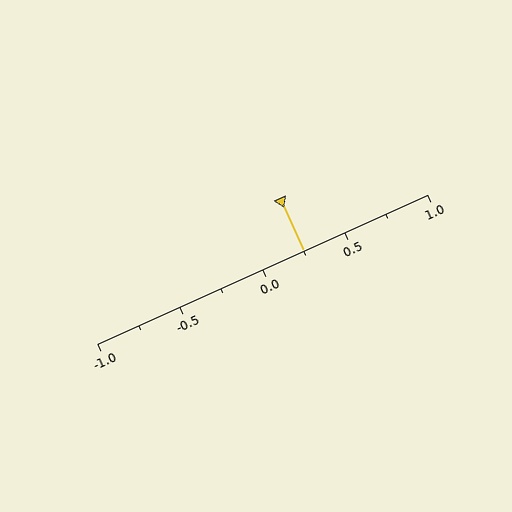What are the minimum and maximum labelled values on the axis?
The axis runs from -1.0 to 1.0.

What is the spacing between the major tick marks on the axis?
The major ticks are spaced 0.5 apart.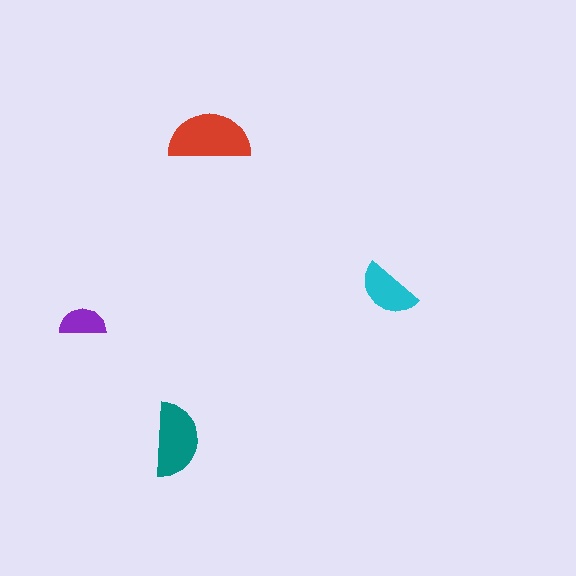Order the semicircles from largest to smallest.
the red one, the teal one, the cyan one, the purple one.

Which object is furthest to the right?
The cyan semicircle is rightmost.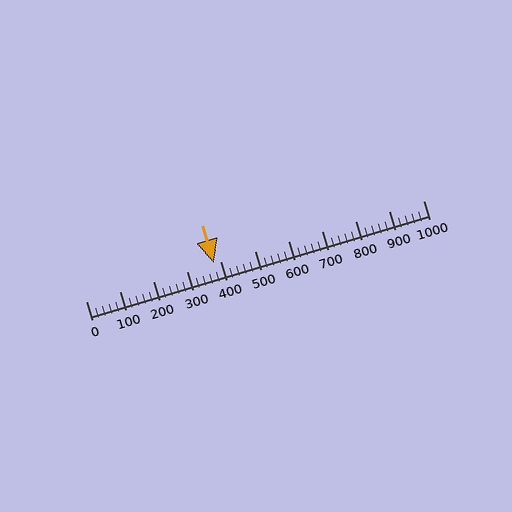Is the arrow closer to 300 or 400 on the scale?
The arrow is closer to 400.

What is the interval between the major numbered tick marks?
The major tick marks are spaced 100 units apart.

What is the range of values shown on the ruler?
The ruler shows values from 0 to 1000.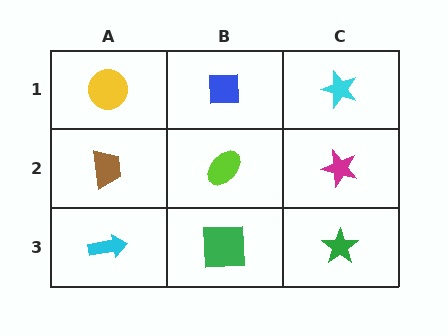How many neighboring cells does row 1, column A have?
2.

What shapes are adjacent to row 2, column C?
A cyan star (row 1, column C), a green star (row 3, column C), a lime ellipse (row 2, column B).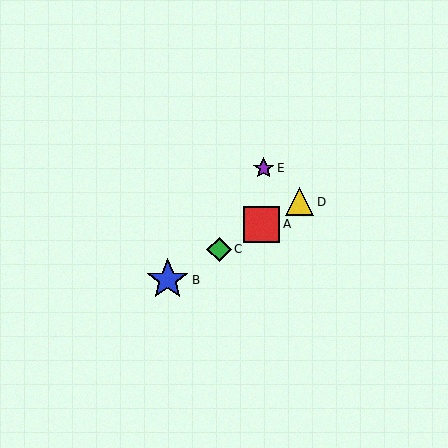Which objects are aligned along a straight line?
Objects A, B, C, D are aligned along a straight line.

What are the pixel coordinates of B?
Object B is at (168, 280).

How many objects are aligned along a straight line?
4 objects (A, B, C, D) are aligned along a straight line.